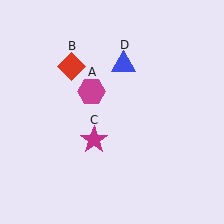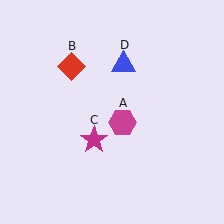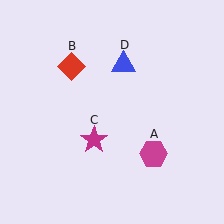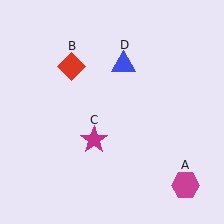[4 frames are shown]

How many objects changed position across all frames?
1 object changed position: magenta hexagon (object A).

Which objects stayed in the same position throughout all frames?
Red diamond (object B) and magenta star (object C) and blue triangle (object D) remained stationary.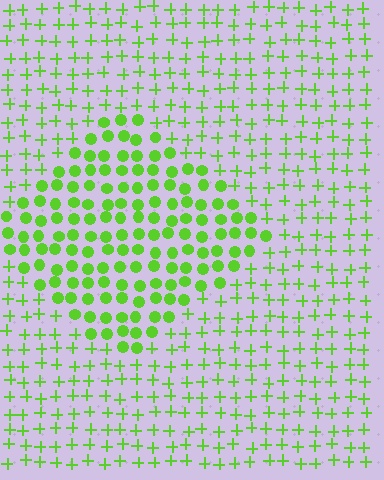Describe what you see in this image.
The image is filled with small lime elements arranged in a uniform grid. A diamond-shaped region contains circles, while the surrounding area contains plus signs. The boundary is defined purely by the change in element shape.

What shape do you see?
I see a diamond.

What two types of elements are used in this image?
The image uses circles inside the diamond region and plus signs outside it.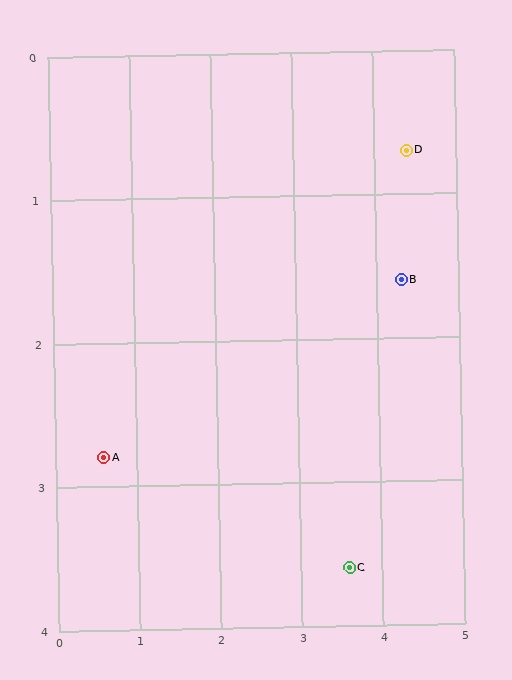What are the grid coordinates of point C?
Point C is at approximately (3.6, 3.6).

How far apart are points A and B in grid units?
Points A and B are about 3.9 grid units apart.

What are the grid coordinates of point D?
Point D is at approximately (4.4, 0.7).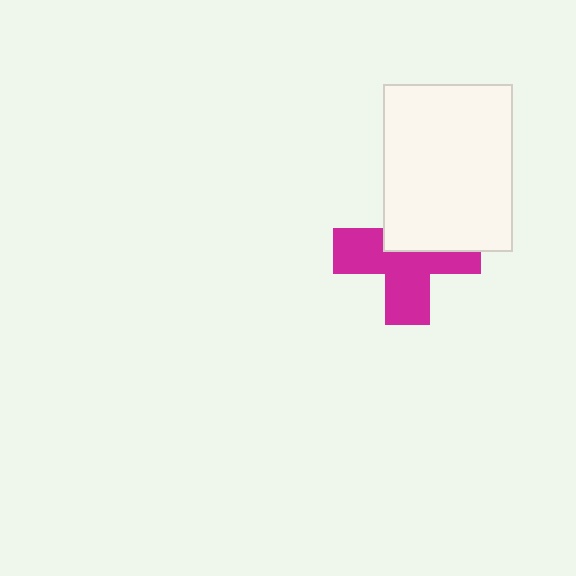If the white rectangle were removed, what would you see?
You would see the complete magenta cross.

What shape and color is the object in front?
The object in front is a white rectangle.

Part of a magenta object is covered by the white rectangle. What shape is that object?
It is a cross.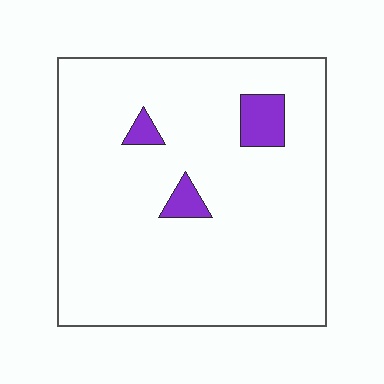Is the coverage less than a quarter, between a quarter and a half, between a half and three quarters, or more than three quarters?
Less than a quarter.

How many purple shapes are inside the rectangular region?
3.